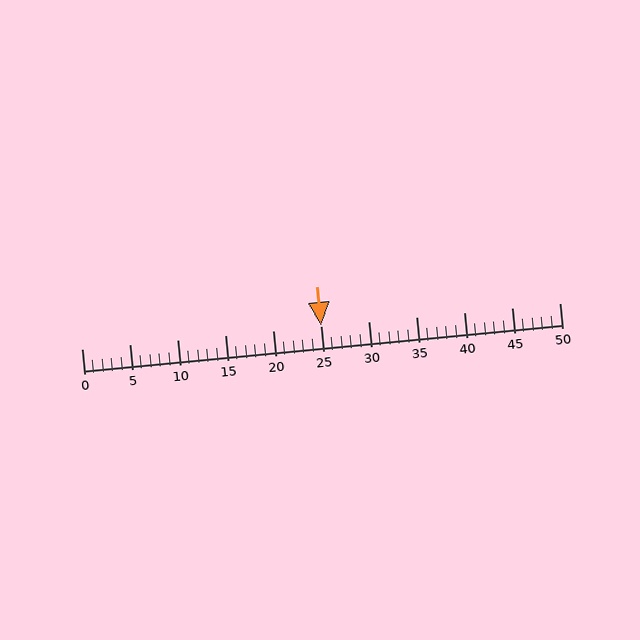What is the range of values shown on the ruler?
The ruler shows values from 0 to 50.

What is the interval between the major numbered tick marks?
The major tick marks are spaced 5 units apart.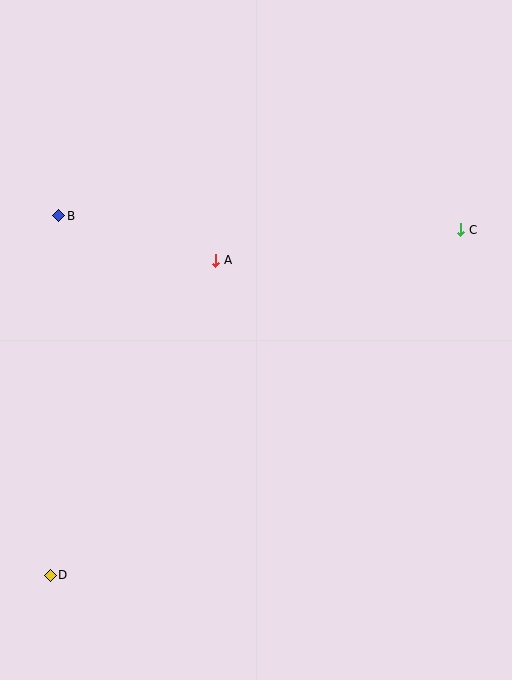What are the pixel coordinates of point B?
Point B is at (59, 216).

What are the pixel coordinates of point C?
Point C is at (461, 230).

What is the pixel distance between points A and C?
The distance between A and C is 247 pixels.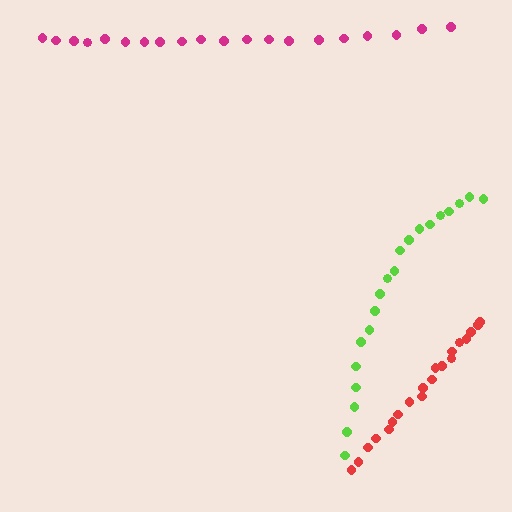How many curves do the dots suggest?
There are 3 distinct paths.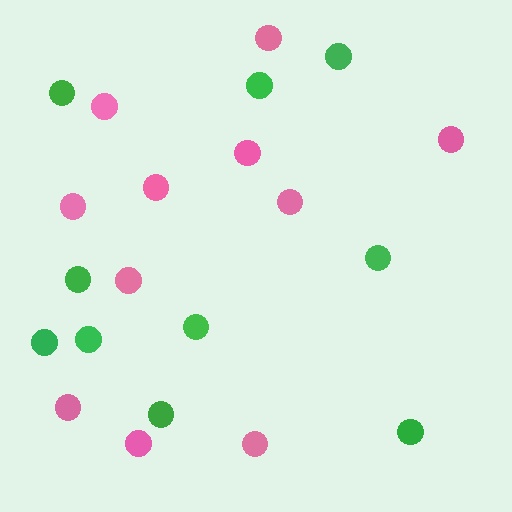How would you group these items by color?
There are 2 groups: one group of pink circles (11) and one group of green circles (10).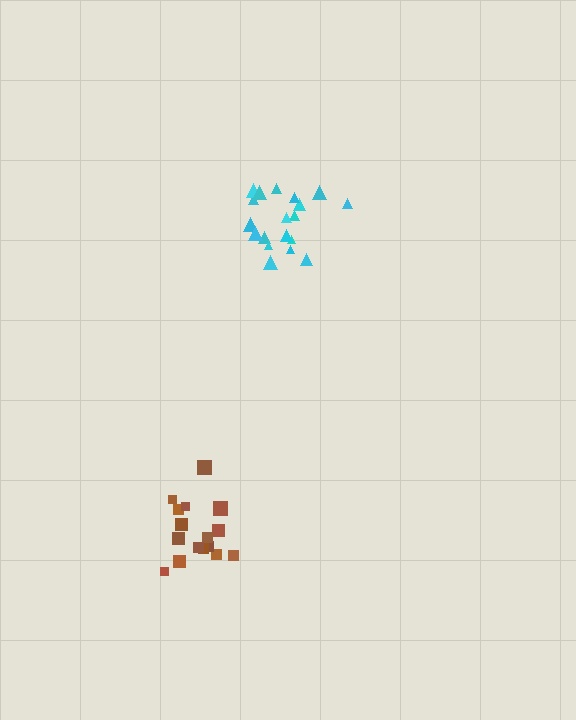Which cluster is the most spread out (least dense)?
Brown.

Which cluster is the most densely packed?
Cyan.